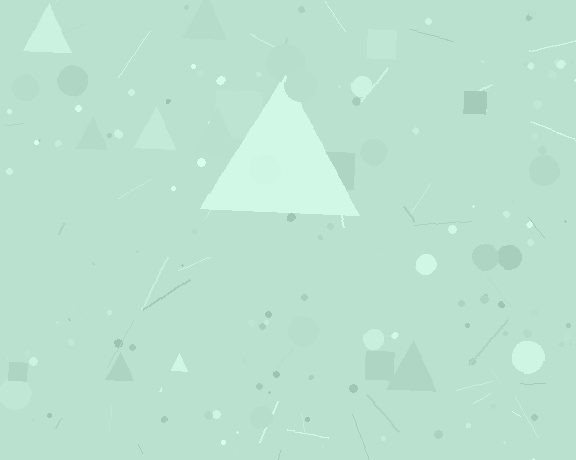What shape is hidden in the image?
A triangle is hidden in the image.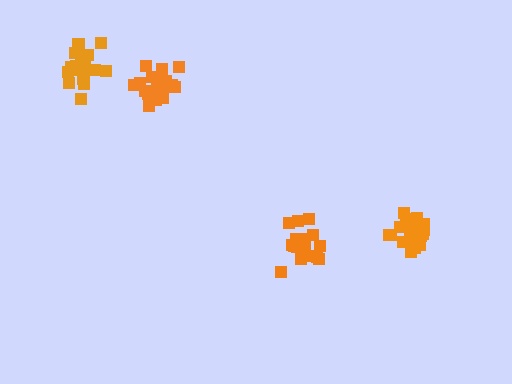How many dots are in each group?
Group 1: 21 dots, Group 2: 19 dots, Group 3: 17 dots, Group 4: 19 dots (76 total).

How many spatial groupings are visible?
There are 4 spatial groupings.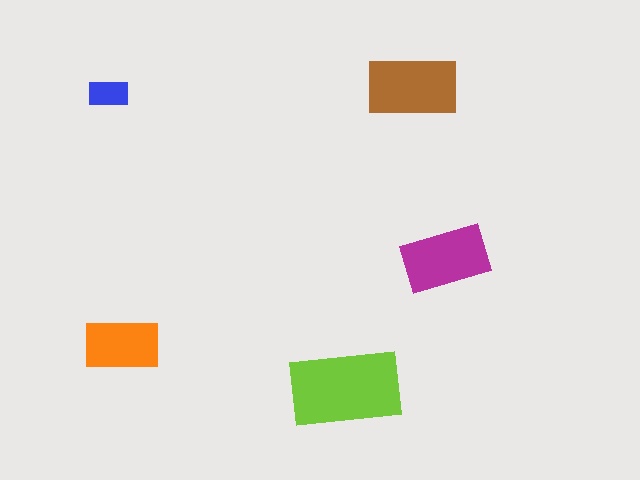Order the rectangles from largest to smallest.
the lime one, the brown one, the magenta one, the orange one, the blue one.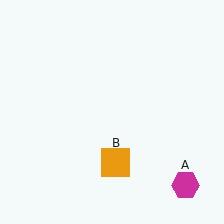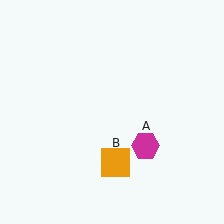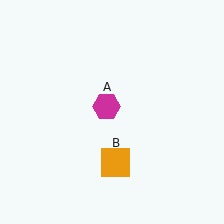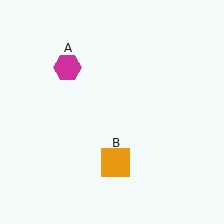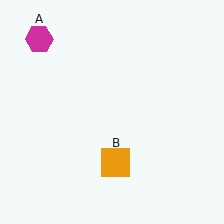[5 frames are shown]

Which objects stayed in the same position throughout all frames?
Orange square (object B) remained stationary.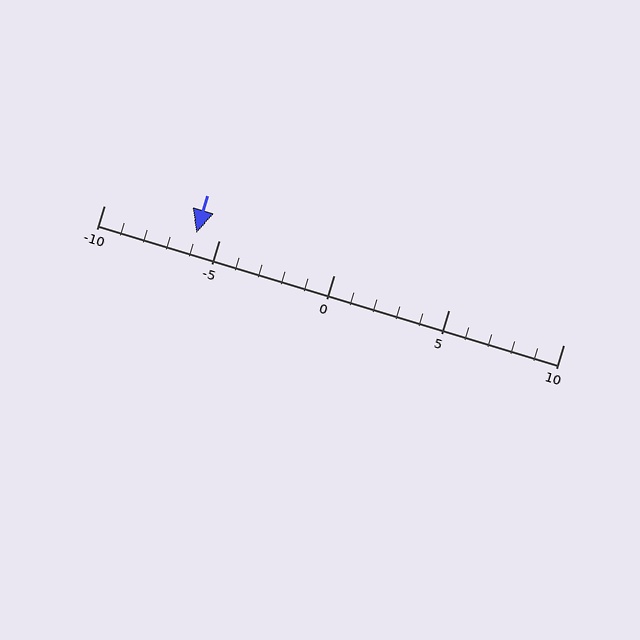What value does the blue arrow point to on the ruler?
The blue arrow points to approximately -6.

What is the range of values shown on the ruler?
The ruler shows values from -10 to 10.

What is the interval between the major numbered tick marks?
The major tick marks are spaced 5 units apart.